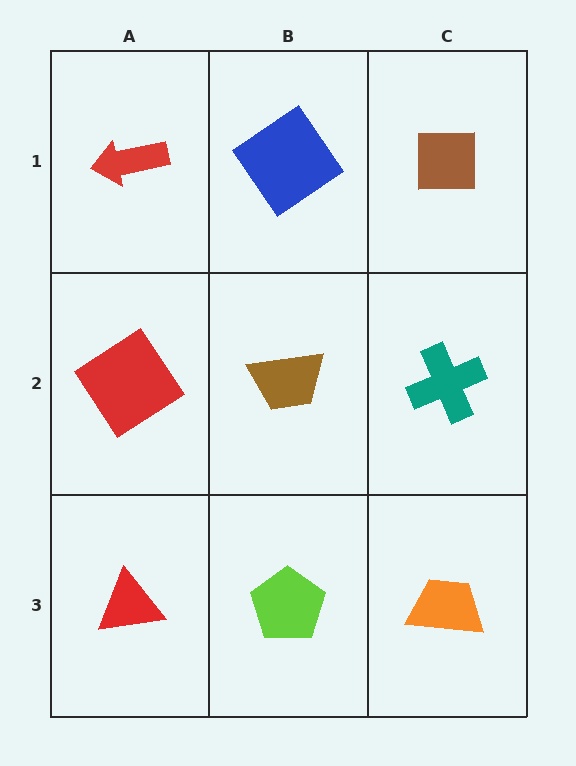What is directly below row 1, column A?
A red diamond.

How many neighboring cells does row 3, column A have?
2.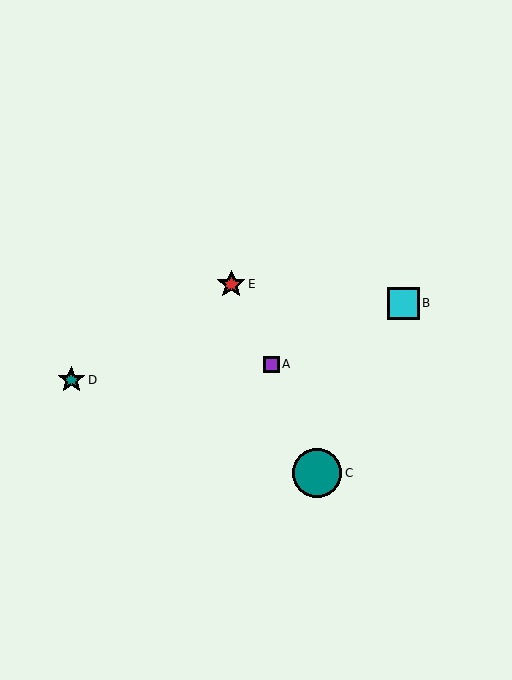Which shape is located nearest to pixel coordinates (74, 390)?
The teal star (labeled D) at (71, 380) is nearest to that location.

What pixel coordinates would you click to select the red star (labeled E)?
Click at (231, 284) to select the red star E.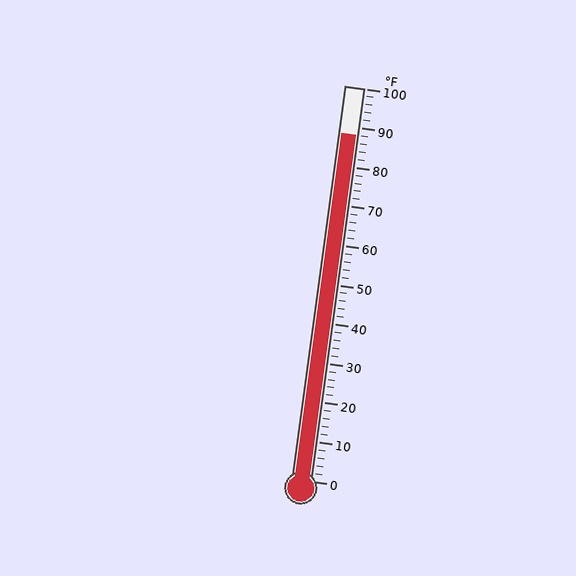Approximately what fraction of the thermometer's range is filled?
The thermometer is filled to approximately 90% of its range.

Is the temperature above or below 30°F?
The temperature is above 30°F.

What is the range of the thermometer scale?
The thermometer scale ranges from 0°F to 100°F.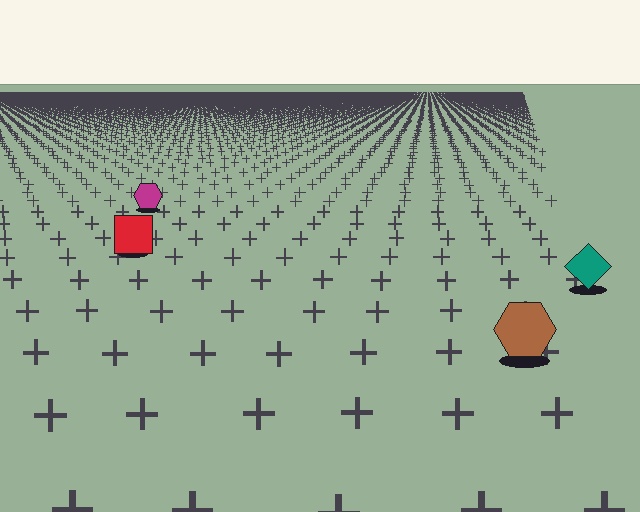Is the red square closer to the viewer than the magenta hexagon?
Yes. The red square is closer — you can tell from the texture gradient: the ground texture is coarser near it.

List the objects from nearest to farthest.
From nearest to farthest: the brown hexagon, the teal diamond, the red square, the magenta hexagon.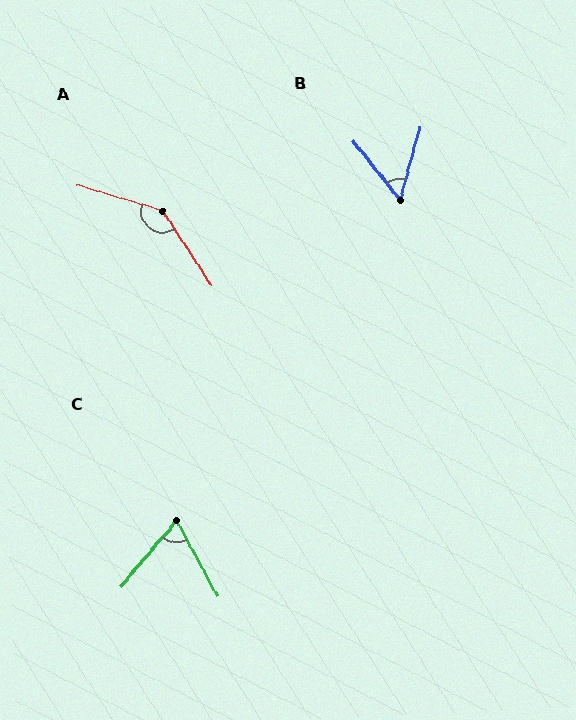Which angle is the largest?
A, at approximately 140 degrees.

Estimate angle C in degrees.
Approximately 68 degrees.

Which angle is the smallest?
B, at approximately 54 degrees.